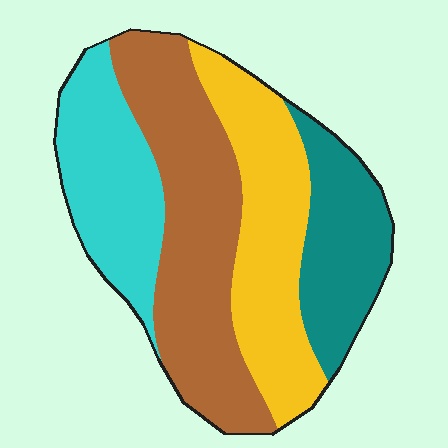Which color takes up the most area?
Brown, at roughly 35%.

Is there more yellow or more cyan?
Yellow.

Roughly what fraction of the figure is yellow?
Yellow takes up between a sixth and a third of the figure.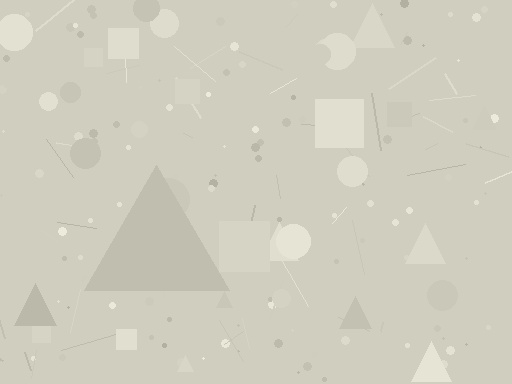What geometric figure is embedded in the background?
A triangle is embedded in the background.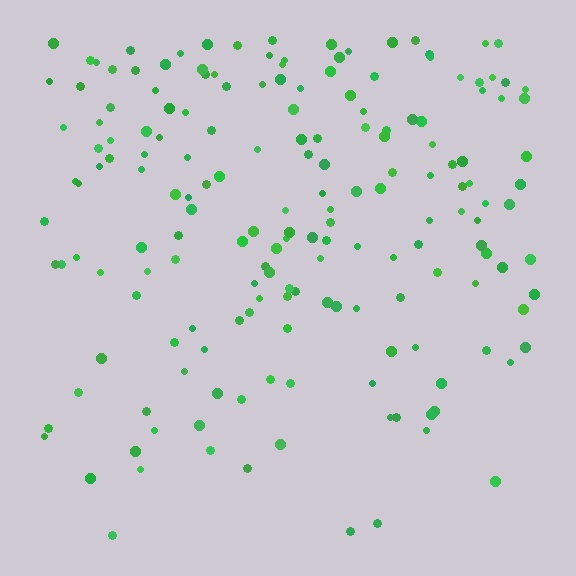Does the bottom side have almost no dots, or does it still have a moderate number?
Still a moderate number, just noticeably fewer than the top.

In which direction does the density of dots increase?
From bottom to top, with the top side densest.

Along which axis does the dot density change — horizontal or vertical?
Vertical.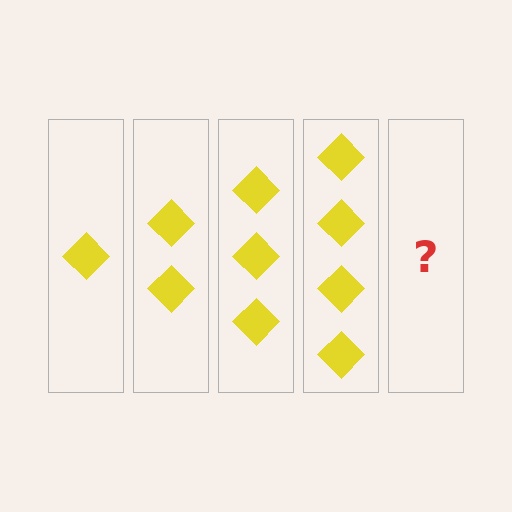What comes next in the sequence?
The next element should be 5 diamonds.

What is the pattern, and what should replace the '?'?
The pattern is that each step adds one more diamond. The '?' should be 5 diamonds.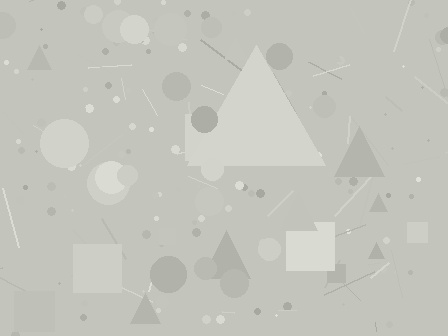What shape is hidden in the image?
A triangle is hidden in the image.